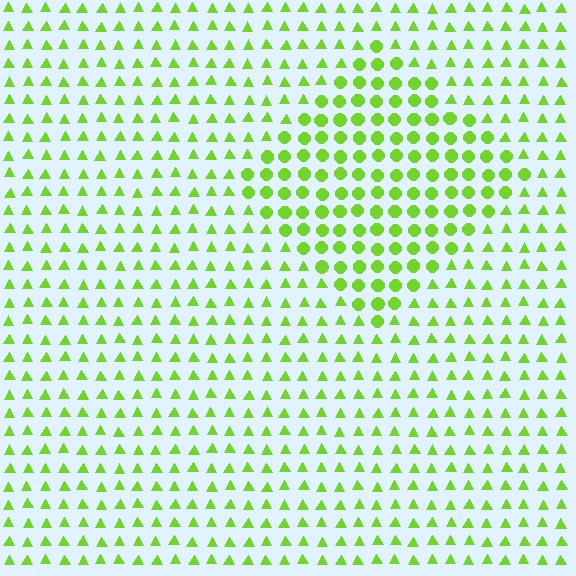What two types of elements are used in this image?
The image uses circles inside the diamond region and triangles outside it.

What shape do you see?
I see a diamond.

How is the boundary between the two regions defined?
The boundary is defined by a change in element shape: circles inside vs. triangles outside. All elements share the same color and spacing.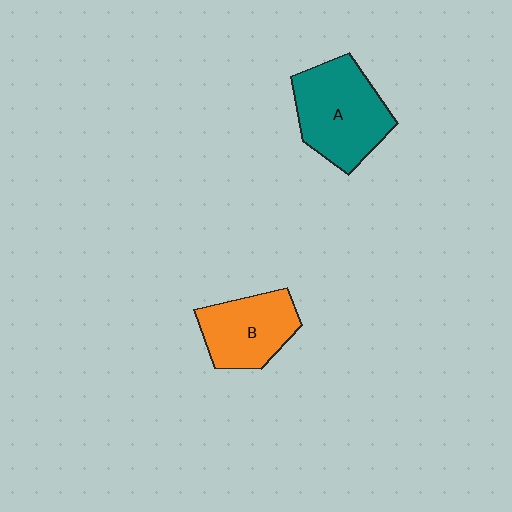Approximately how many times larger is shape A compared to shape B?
Approximately 1.3 times.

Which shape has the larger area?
Shape A (teal).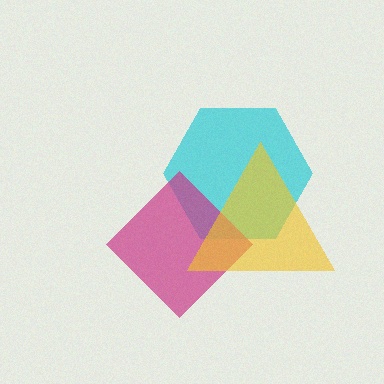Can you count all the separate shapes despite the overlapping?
Yes, there are 3 separate shapes.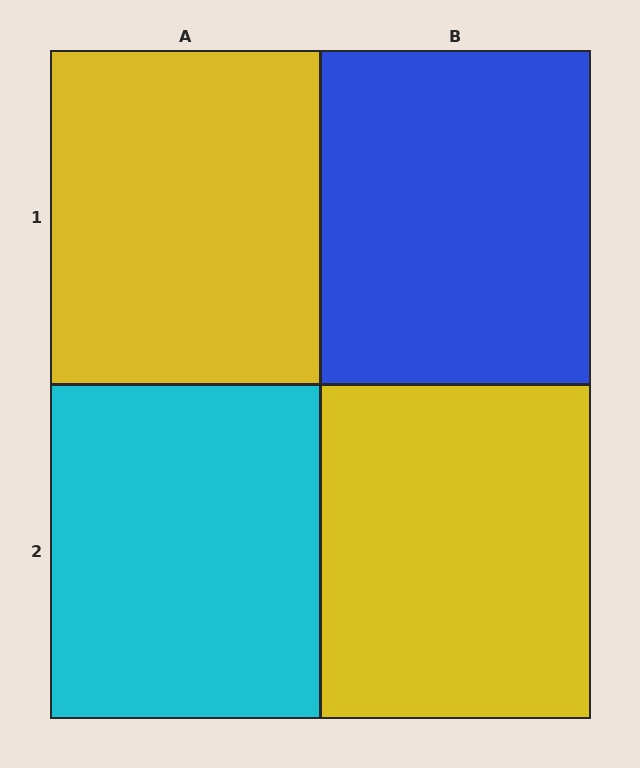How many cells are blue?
1 cell is blue.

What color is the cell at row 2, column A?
Cyan.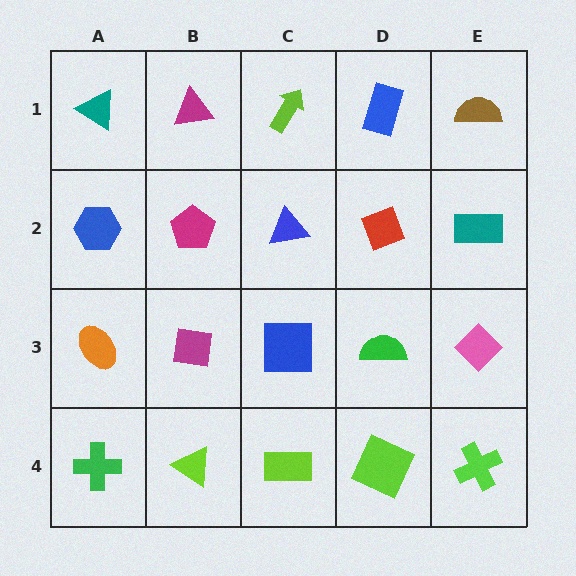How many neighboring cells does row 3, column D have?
4.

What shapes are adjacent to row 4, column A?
An orange ellipse (row 3, column A), a lime triangle (row 4, column B).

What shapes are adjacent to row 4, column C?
A blue square (row 3, column C), a lime triangle (row 4, column B), a lime square (row 4, column D).